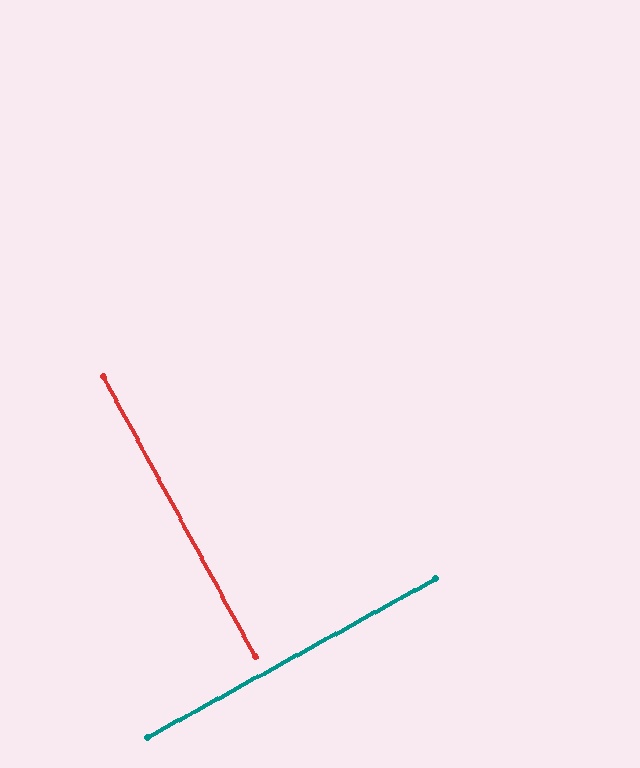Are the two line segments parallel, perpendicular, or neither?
Perpendicular — they meet at approximately 90°.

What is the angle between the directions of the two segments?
Approximately 90 degrees.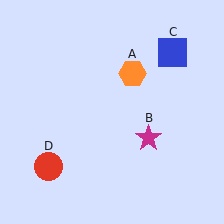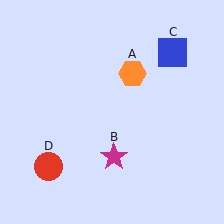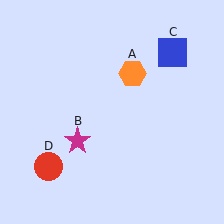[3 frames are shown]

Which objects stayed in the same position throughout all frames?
Orange hexagon (object A) and blue square (object C) and red circle (object D) remained stationary.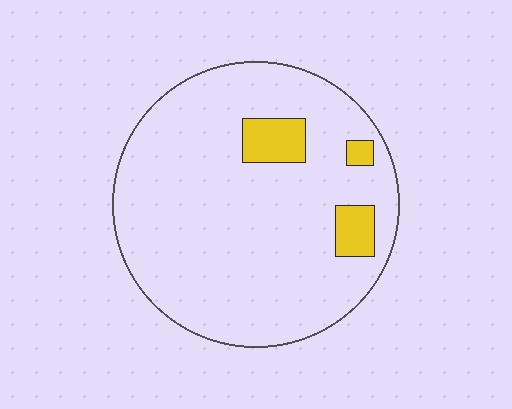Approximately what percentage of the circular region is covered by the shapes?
Approximately 10%.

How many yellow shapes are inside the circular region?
3.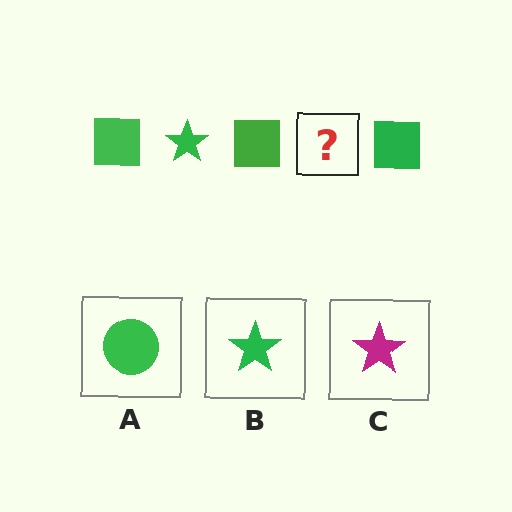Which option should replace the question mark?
Option B.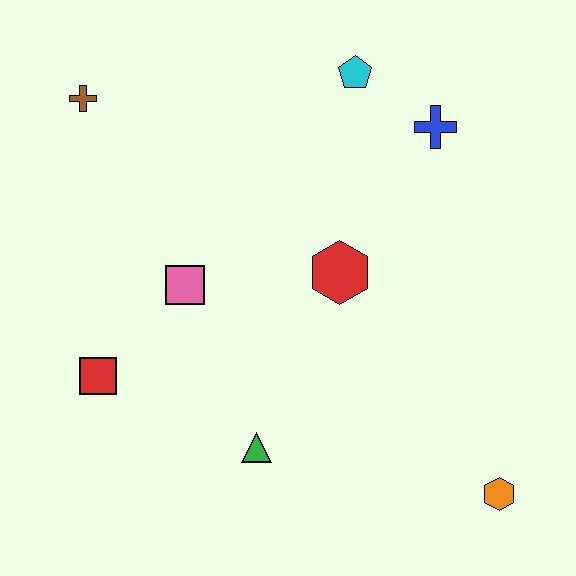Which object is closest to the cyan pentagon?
The blue cross is closest to the cyan pentagon.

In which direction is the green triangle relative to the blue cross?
The green triangle is below the blue cross.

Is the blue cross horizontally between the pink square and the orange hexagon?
Yes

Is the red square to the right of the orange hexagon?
No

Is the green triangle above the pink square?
No